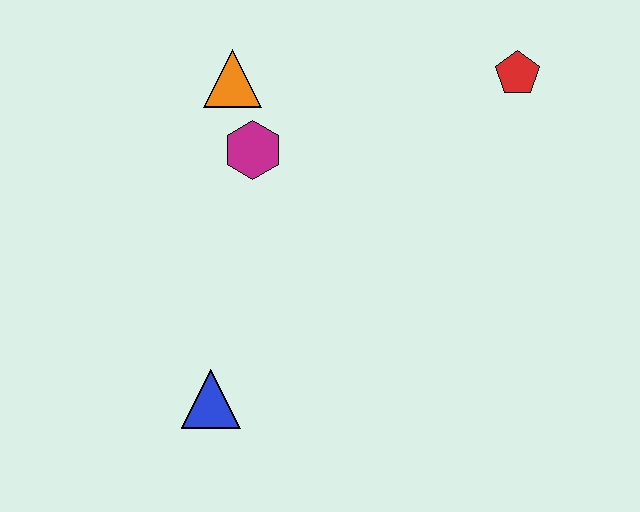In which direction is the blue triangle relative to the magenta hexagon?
The blue triangle is below the magenta hexagon.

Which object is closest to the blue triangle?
The magenta hexagon is closest to the blue triangle.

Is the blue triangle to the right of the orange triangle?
No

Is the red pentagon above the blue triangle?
Yes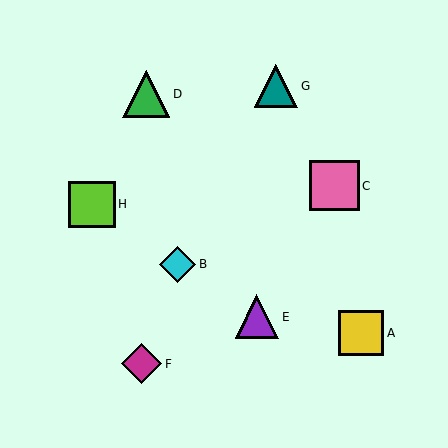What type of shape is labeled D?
Shape D is a green triangle.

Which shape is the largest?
The pink square (labeled C) is the largest.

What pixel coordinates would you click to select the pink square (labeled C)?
Click at (334, 186) to select the pink square C.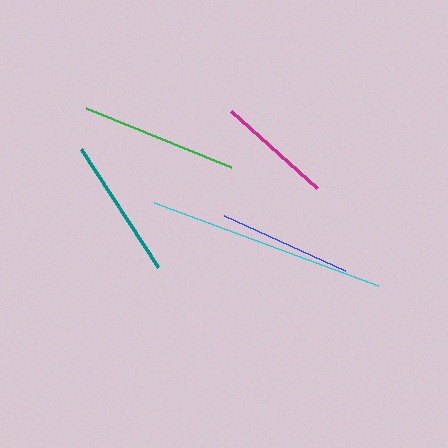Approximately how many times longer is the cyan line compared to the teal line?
The cyan line is approximately 1.7 times the length of the teal line.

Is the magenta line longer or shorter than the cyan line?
The cyan line is longer than the magenta line.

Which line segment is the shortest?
The magenta line is the shortest at approximately 115 pixels.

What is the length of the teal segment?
The teal segment is approximately 140 pixels long.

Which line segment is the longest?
The cyan line is the longest at approximately 239 pixels.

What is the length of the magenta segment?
The magenta segment is approximately 115 pixels long.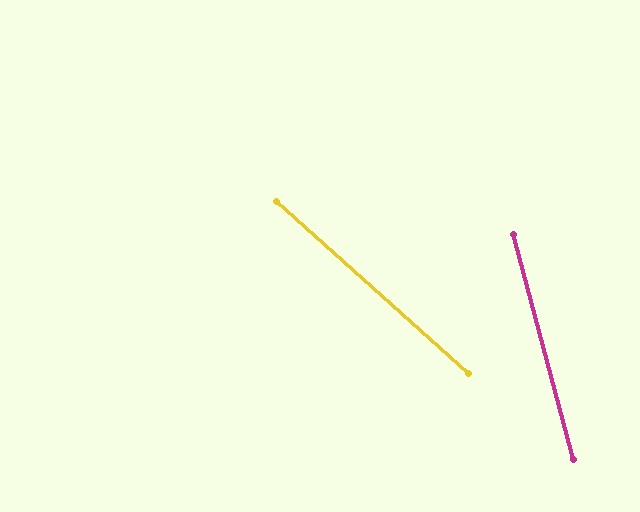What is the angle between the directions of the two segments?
Approximately 33 degrees.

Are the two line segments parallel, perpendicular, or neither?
Neither parallel nor perpendicular — they differ by about 33°.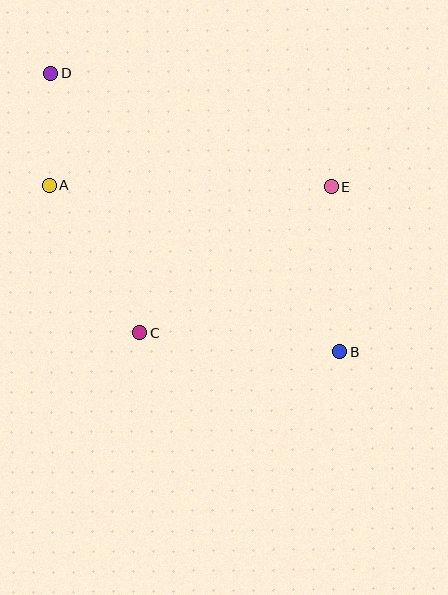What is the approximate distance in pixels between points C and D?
The distance between C and D is approximately 274 pixels.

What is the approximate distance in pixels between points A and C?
The distance between A and C is approximately 173 pixels.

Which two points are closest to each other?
Points A and D are closest to each other.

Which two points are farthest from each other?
Points B and D are farthest from each other.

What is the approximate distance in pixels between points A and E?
The distance between A and E is approximately 282 pixels.